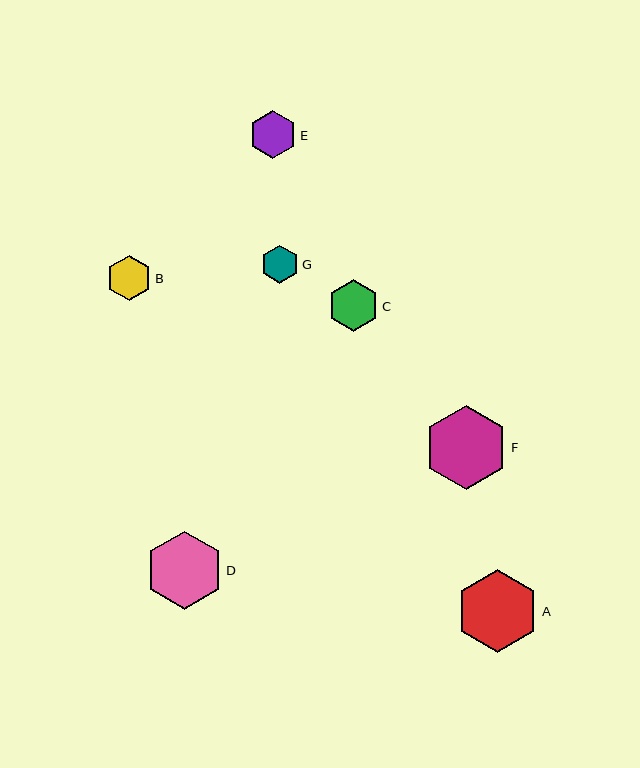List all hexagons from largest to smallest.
From largest to smallest: F, A, D, C, E, B, G.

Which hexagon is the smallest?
Hexagon G is the smallest with a size of approximately 38 pixels.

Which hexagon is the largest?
Hexagon F is the largest with a size of approximately 84 pixels.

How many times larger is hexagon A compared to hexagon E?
Hexagon A is approximately 1.7 times the size of hexagon E.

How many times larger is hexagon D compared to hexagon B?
Hexagon D is approximately 1.7 times the size of hexagon B.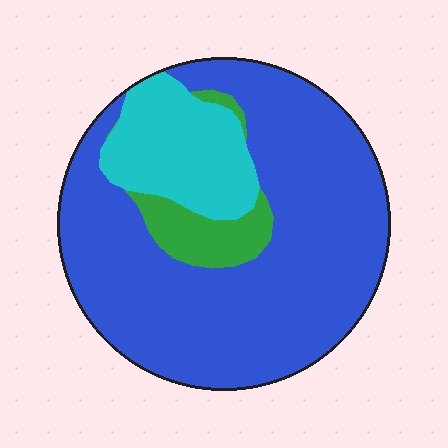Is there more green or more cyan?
Cyan.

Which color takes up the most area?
Blue, at roughly 75%.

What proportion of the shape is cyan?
Cyan covers roughly 20% of the shape.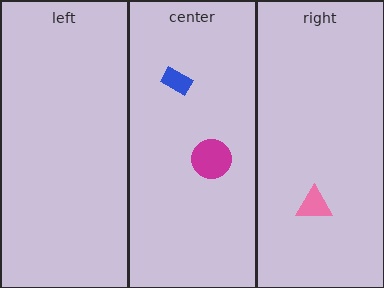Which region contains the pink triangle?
The right region.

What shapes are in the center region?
The blue rectangle, the magenta circle.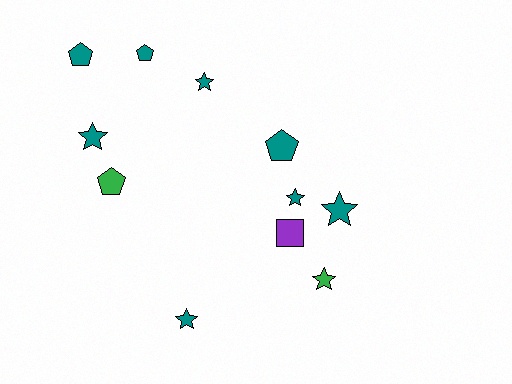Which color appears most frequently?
Teal, with 8 objects.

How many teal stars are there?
There are 5 teal stars.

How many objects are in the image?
There are 11 objects.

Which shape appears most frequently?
Star, with 6 objects.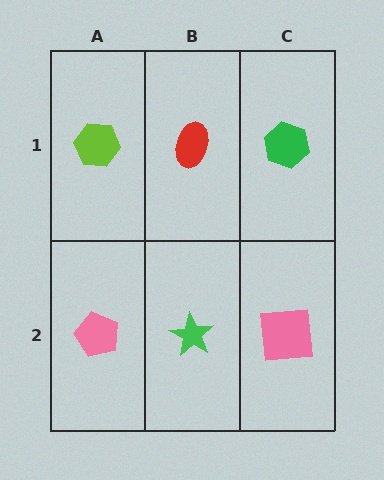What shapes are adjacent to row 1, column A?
A pink pentagon (row 2, column A), a red ellipse (row 1, column B).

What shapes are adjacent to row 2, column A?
A lime hexagon (row 1, column A), a green star (row 2, column B).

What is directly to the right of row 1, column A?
A red ellipse.